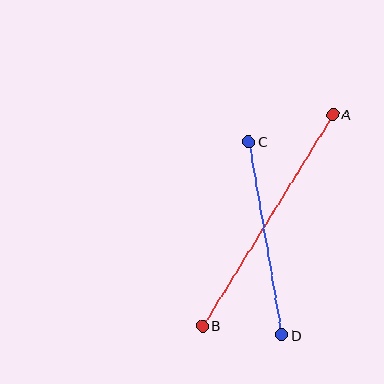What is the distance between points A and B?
The distance is approximately 248 pixels.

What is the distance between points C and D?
The distance is approximately 196 pixels.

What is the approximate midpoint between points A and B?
The midpoint is at approximately (268, 220) pixels.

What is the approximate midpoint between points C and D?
The midpoint is at approximately (265, 238) pixels.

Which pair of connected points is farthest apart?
Points A and B are farthest apart.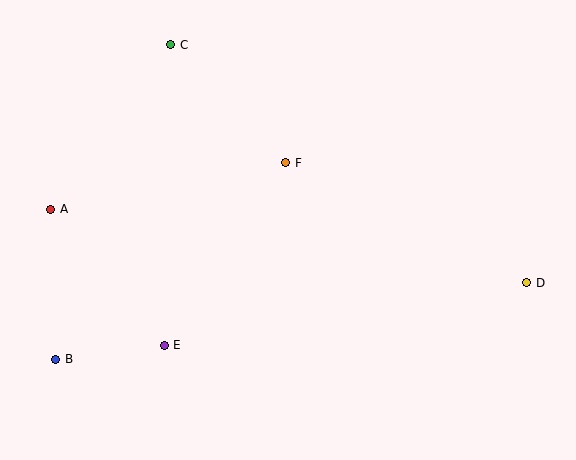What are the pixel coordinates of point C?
Point C is at (171, 45).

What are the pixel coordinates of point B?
Point B is at (56, 359).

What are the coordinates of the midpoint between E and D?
The midpoint between E and D is at (345, 314).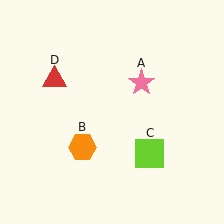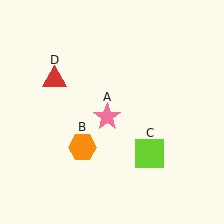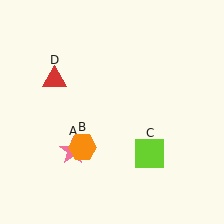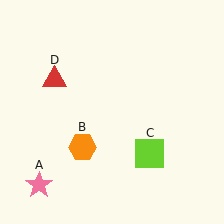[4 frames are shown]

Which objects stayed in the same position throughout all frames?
Orange hexagon (object B) and lime square (object C) and red triangle (object D) remained stationary.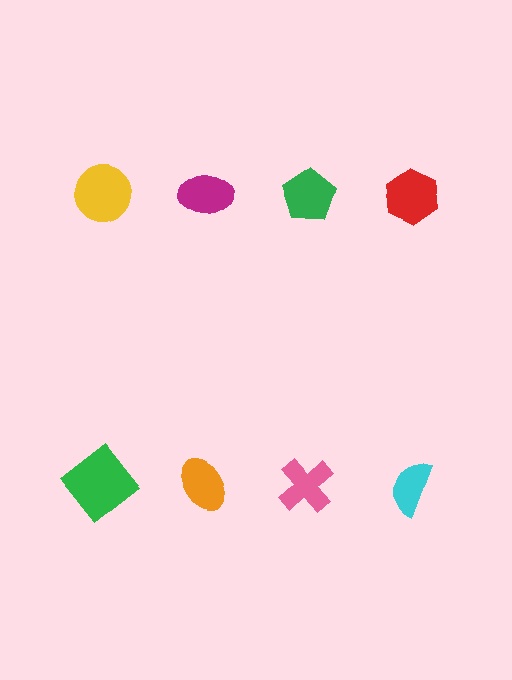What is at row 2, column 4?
A cyan semicircle.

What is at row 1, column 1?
A yellow circle.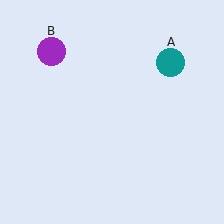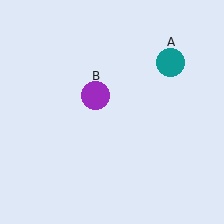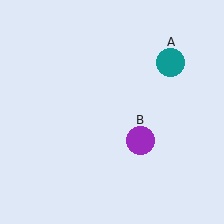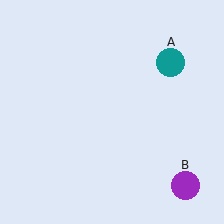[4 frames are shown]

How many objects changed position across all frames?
1 object changed position: purple circle (object B).